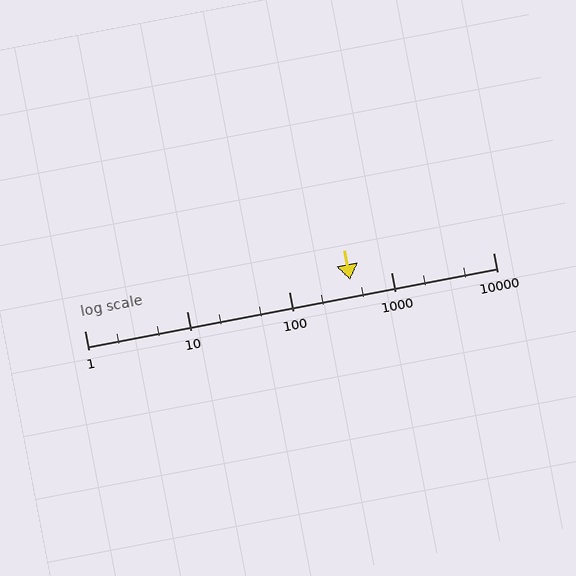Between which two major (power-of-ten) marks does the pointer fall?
The pointer is between 100 and 1000.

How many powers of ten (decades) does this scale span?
The scale spans 4 decades, from 1 to 10000.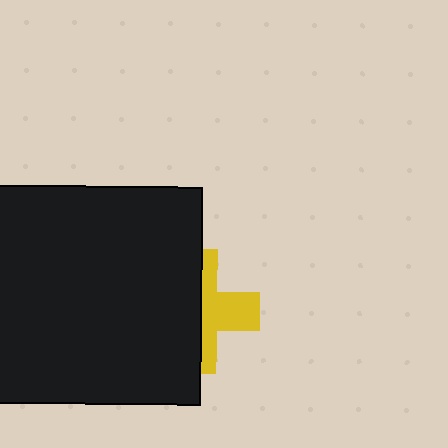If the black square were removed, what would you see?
You would see the complete yellow cross.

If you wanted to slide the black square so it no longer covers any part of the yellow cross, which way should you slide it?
Slide it left — that is the most direct way to separate the two shapes.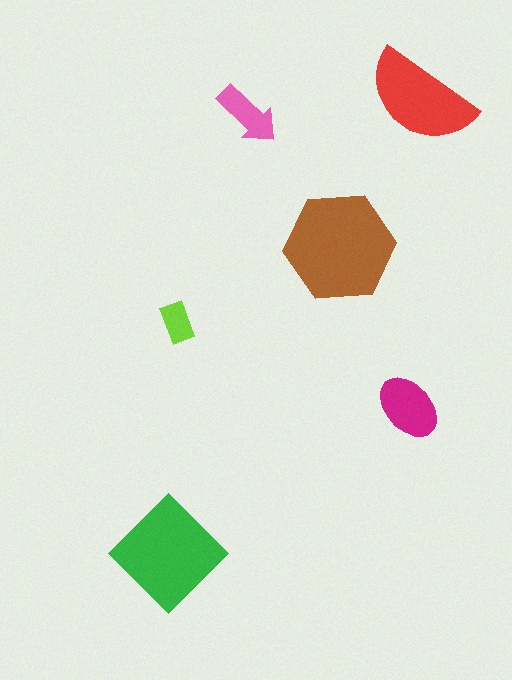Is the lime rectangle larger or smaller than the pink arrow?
Smaller.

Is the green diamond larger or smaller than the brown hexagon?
Smaller.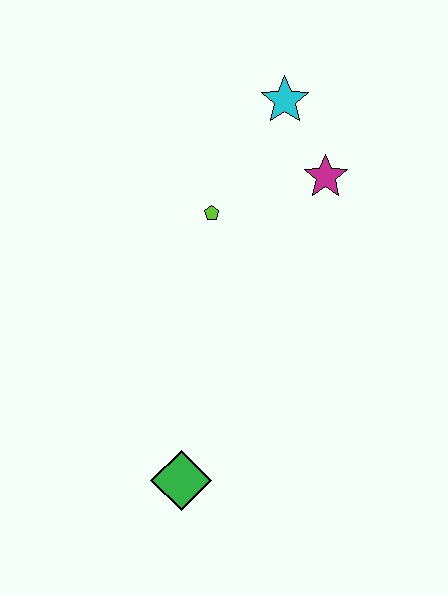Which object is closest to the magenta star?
The cyan star is closest to the magenta star.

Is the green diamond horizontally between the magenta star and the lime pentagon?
No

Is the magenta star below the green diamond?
No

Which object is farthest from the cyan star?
The green diamond is farthest from the cyan star.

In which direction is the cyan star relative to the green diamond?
The cyan star is above the green diamond.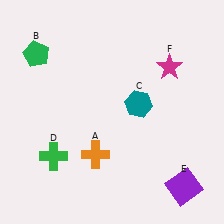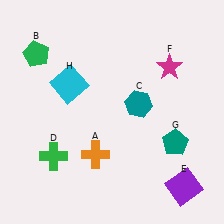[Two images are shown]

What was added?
A teal pentagon (G), a cyan square (H) were added in Image 2.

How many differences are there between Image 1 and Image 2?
There are 2 differences between the two images.